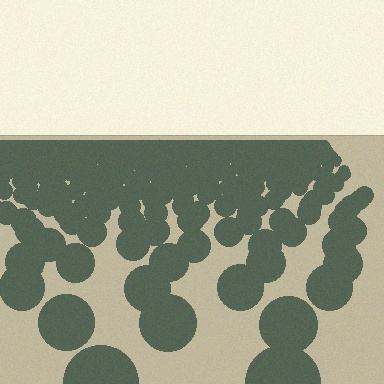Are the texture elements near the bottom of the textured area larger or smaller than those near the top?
Larger. Near the bottom, elements are closer to the viewer and appear at a bigger on-screen size.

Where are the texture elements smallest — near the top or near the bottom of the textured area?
Near the top.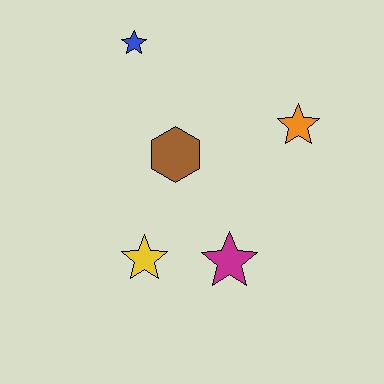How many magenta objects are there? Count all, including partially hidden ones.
There is 1 magenta object.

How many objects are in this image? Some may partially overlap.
There are 5 objects.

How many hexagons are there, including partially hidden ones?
There is 1 hexagon.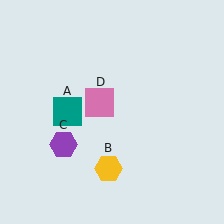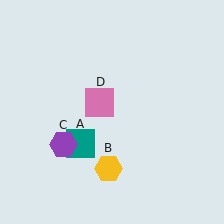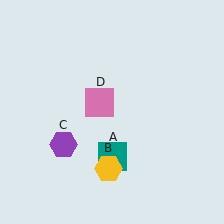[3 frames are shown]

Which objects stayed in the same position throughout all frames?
Yellow hexagon (object B) and purple hexagon (object C) and pink square (object D) remained stationary.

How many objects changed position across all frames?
1 object changed position: teal square (object A).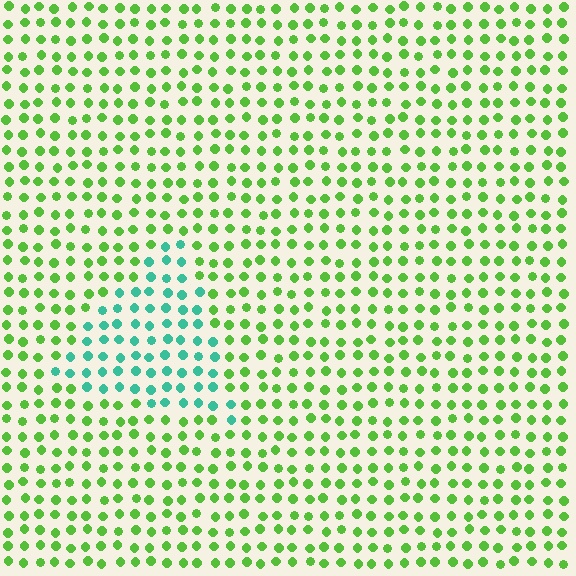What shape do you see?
I see a triangle.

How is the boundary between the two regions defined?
The boundary is defined purely by a slight shift in hue (about 56 degrees). Spacing, size, and orientation are identical on both sides.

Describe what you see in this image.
The image is filled with small lime elements in a uniform arrangement. A triangle-shaped region is visible where the elements are tinted to a slightly different hue, forming a subtle color boundary.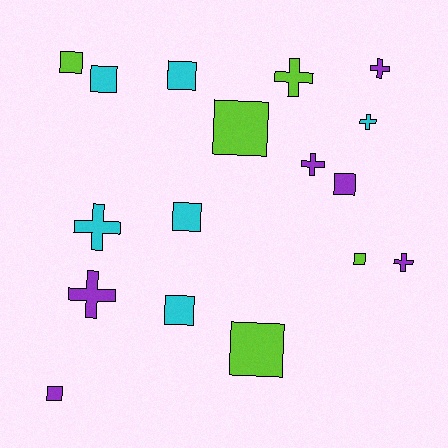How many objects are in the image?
There are 17 objects.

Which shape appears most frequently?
Square, with 10 objects.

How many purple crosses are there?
There are 4 purple crosses.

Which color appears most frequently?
Cyan, with 6 objects.